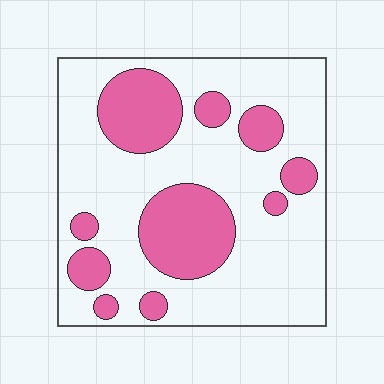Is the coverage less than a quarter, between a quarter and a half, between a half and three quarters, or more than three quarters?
Between a quarter and a half.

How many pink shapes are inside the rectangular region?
10.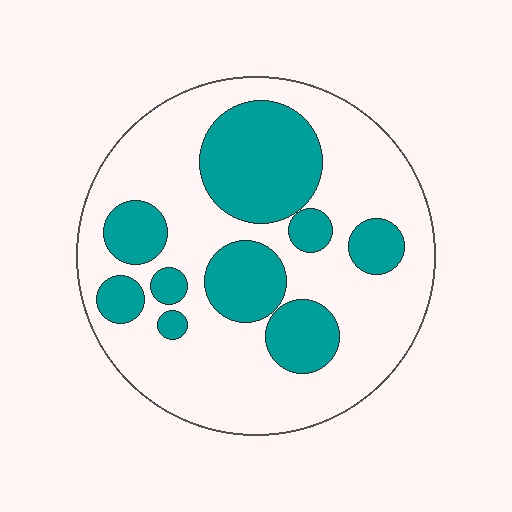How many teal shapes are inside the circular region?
9.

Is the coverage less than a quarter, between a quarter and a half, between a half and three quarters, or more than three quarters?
Between a quarter and a half.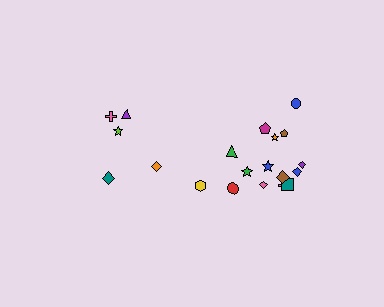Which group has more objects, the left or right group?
The right group.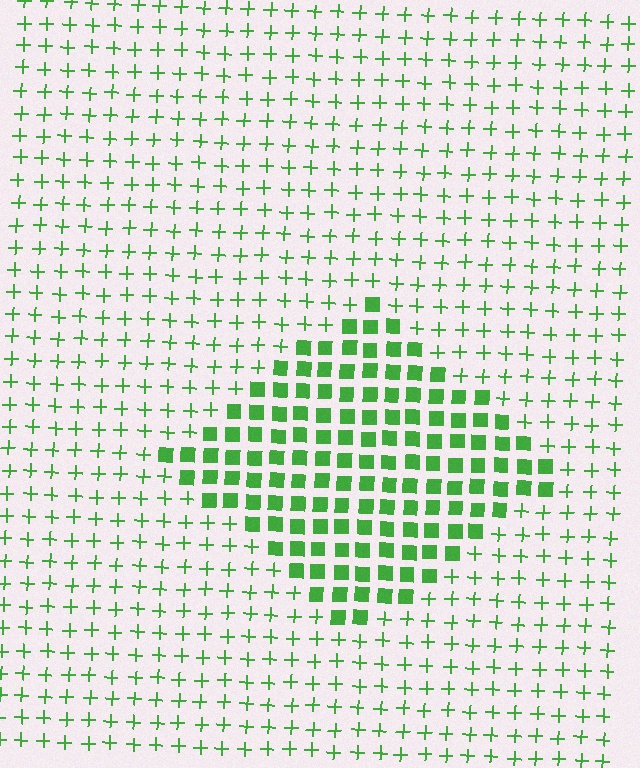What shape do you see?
I see a diamond.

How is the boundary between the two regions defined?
The boundary is defined by a change in element shape: squares inside vs. plus signs outside. All elements share the same color and spacing.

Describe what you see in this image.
The image is filled with small green elements arranged in a uniform grid. A diamond-shaped region contains squares, while the surrounding area contains plus signs. The boundary is defined purely by the change in element shape.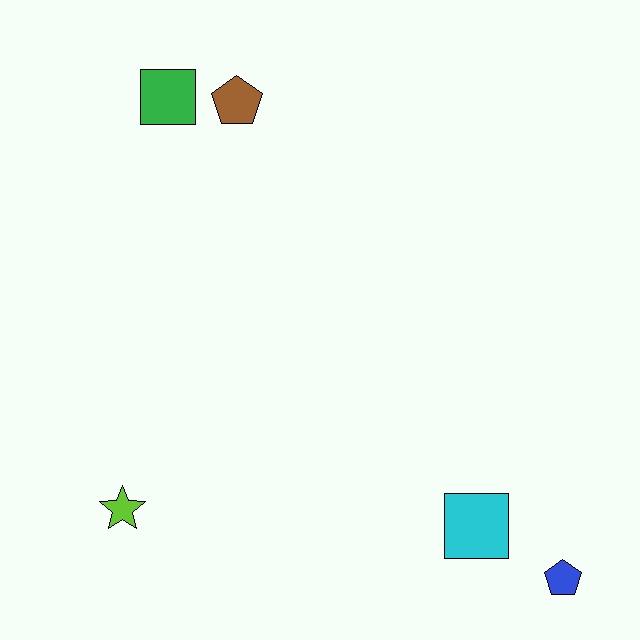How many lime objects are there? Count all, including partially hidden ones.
There is 1 lime object.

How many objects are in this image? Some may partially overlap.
There are 5 objects.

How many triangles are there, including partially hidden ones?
There are no triangles.